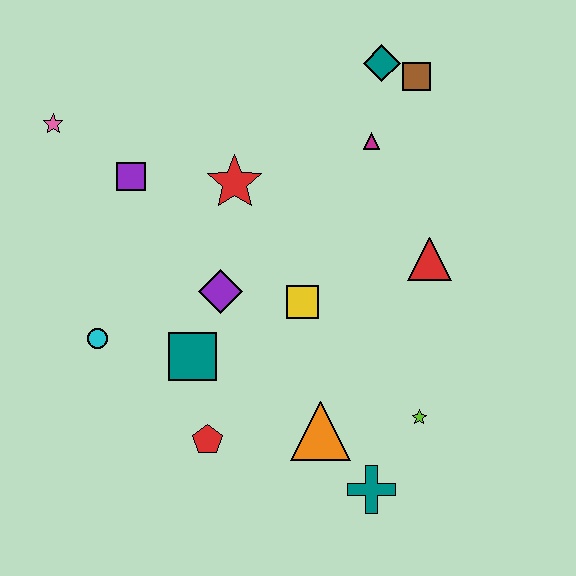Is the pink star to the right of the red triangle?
No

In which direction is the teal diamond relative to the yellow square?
The teal diamond is above the yellow square.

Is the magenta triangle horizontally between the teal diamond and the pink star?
Yes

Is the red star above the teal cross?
Yes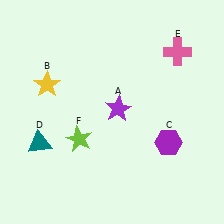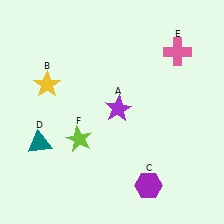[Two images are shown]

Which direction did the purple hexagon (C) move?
The purple hexagon (C) moved down.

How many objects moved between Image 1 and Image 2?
1 object moved between the two images.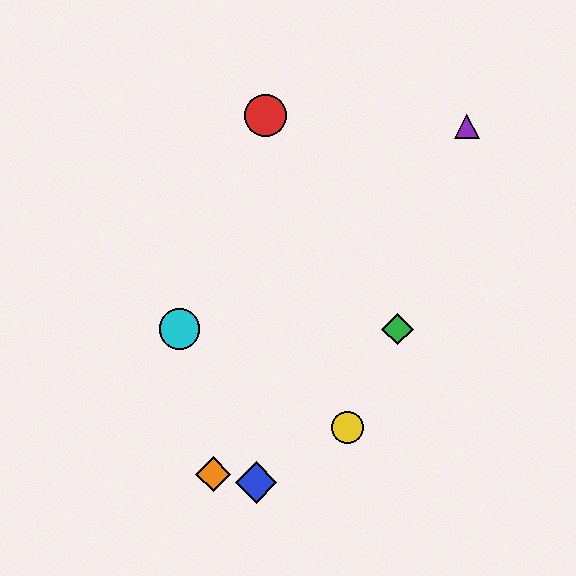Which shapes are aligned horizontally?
The green diamond, the cyan circle are aligned horizontally.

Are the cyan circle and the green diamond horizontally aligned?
Yes, both are at y≈329.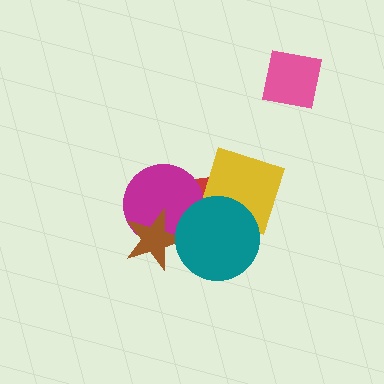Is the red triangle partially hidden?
Yes, it is partially covered by another shape.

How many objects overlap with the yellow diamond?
3 objects overlap with the yellow diamond.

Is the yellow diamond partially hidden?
Yes, it is partially covered by another shape.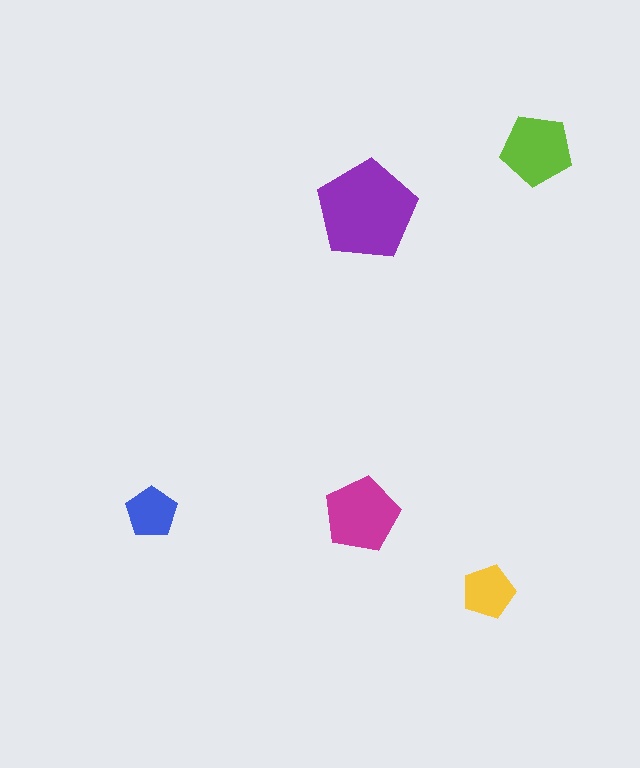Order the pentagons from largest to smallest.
the purple one, the magenta one, the lime one, the yellow one, the blue one.